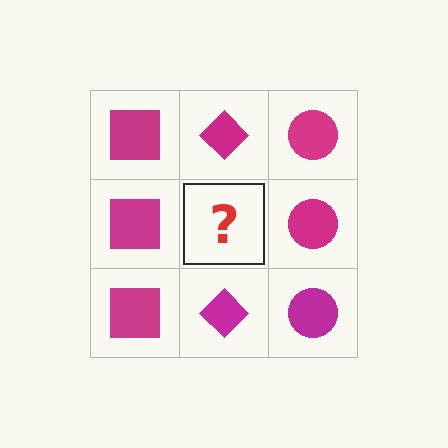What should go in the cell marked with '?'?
The missing cell should contain a magenta diamond.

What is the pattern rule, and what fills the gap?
The rule is that each column has a consistent shape. The gap should be filled with a magenta diamond.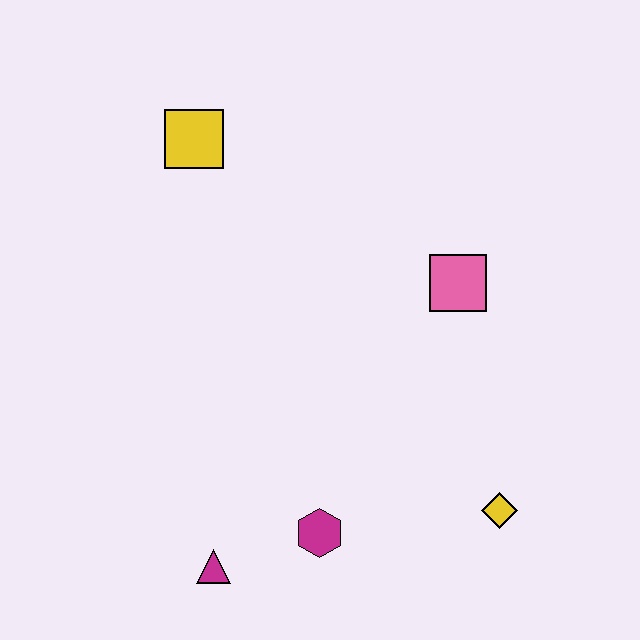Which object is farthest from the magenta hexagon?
The yellow square is farthest from the magenta hexagon.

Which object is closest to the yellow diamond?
The magenta hexagon is closest to the yellow diamond.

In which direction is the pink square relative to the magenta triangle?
The pink square is above the magenta triangle.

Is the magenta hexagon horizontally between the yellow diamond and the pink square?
No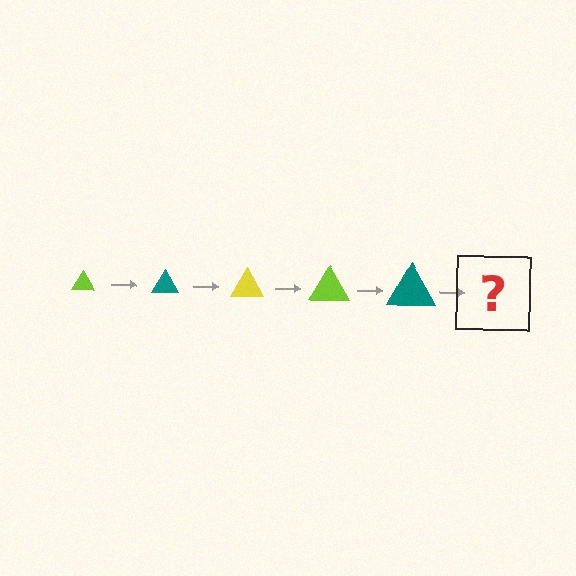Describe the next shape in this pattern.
It should be a yellow triangle, larger than the previous one.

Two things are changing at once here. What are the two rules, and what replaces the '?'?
The two rules are that the triangle grows larger each step and the color cycles through lime, teal, and yellow. The '?' should be a yellow triangle, larger than the previous one.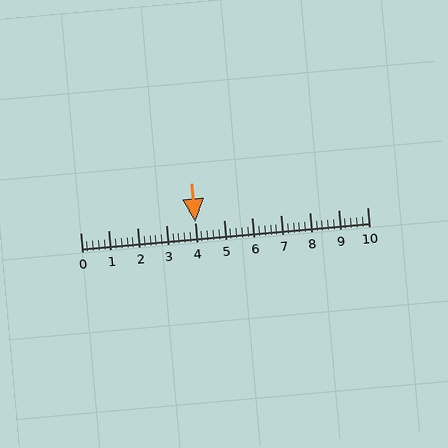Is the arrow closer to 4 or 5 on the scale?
The arrow is closer to 4.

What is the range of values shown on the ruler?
The ruler shows values from 0 to 10.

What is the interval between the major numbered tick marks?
The major tick marks are spaced 1 units apart.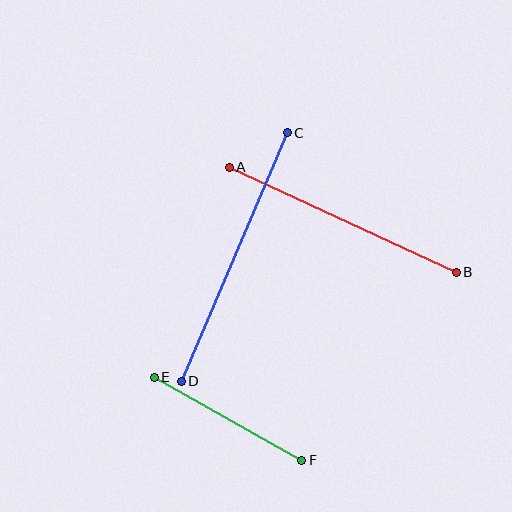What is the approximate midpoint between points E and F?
The midpoint is at approximately (228, 419) pixels.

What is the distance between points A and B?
The distance is approximately 250 pixels.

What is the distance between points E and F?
The distance is approximately 169 pixels.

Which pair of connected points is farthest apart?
Points C and D are farthest apart.